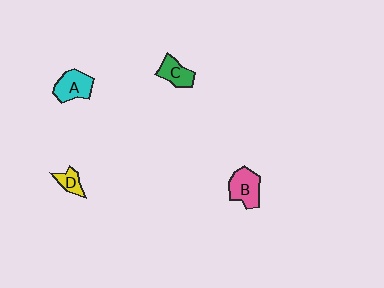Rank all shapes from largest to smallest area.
From largest to smallest: B (pink), A (cyan), C (green), D (yellow).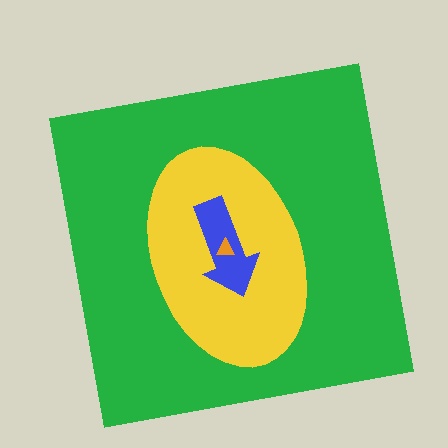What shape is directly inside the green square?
The yellow ellipse.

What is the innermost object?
The orange triangle.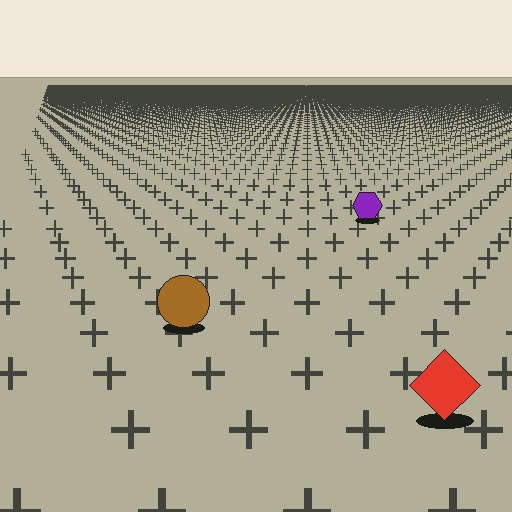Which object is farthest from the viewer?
The purple hexagon is farthest from the viewer. It appears smaller and the ground texture around it is denser.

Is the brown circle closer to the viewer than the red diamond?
No. The red diamond is closer — you can tell from the texture gradient: the ground texture is coarser near it.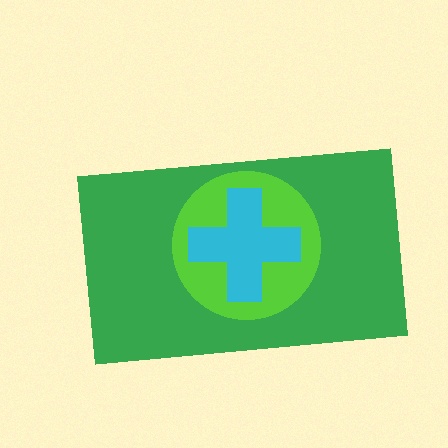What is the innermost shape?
The cyan cross.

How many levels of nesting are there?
3.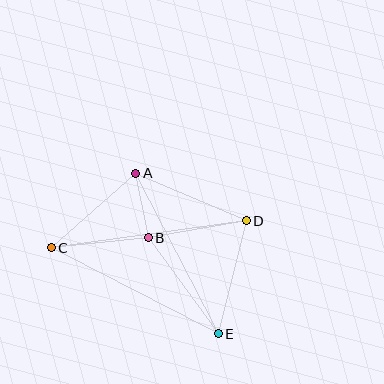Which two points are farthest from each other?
Points C and D are farthest from each other.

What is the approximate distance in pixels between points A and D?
The distance between A and D is approximately 120 pixels.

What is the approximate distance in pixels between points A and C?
The distance between A and C is approximately 113 pixels.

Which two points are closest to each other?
Points A and B are closest to each other.